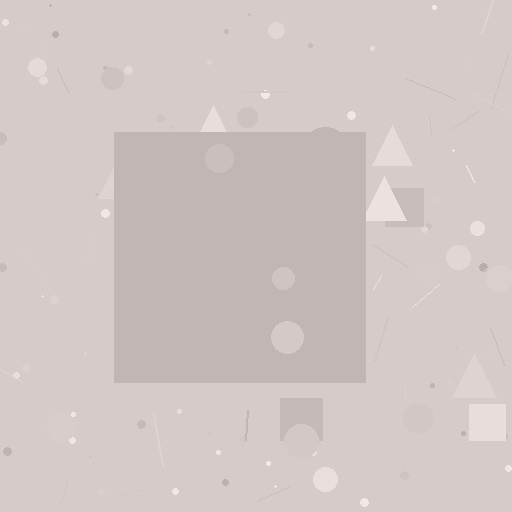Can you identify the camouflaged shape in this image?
The camouflaged shape is a square.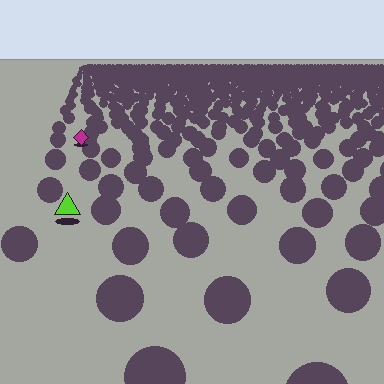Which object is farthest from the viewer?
The magenta diamond is farthest from the viewer. It appears smaller and the ground texture around it is denser.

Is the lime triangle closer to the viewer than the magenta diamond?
Yes. The lime triangle is closer — you can tell from the texture gradient: the ground texture is coarser near it.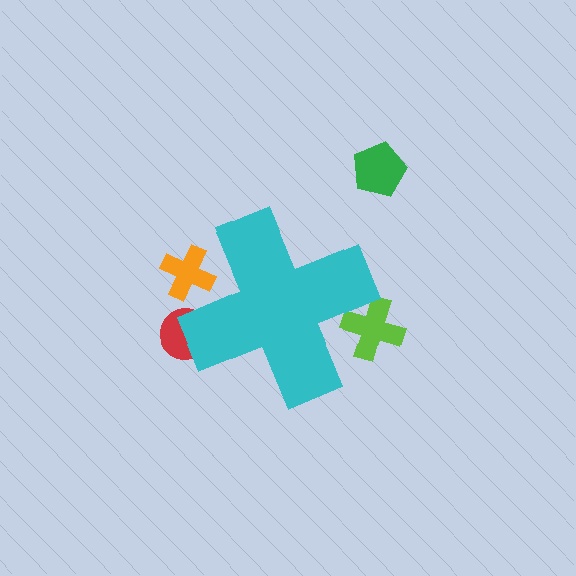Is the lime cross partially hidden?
Yes, the lime cross is partially hidden behind the cyan cross.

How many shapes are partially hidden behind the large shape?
3 shapes are partially hidden.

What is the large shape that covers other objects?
A cyan cross.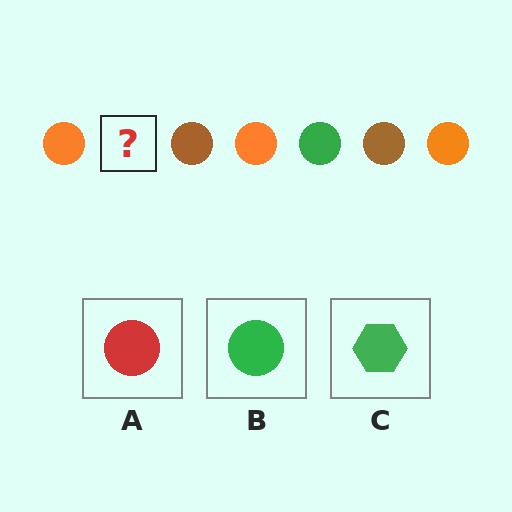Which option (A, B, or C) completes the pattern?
B.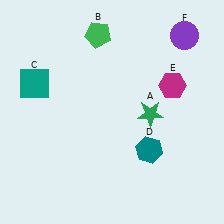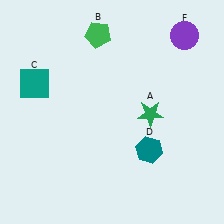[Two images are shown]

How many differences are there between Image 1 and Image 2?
There is 1 difference between the two images.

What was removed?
The magenta hexagon (E) was removed in Image 2.